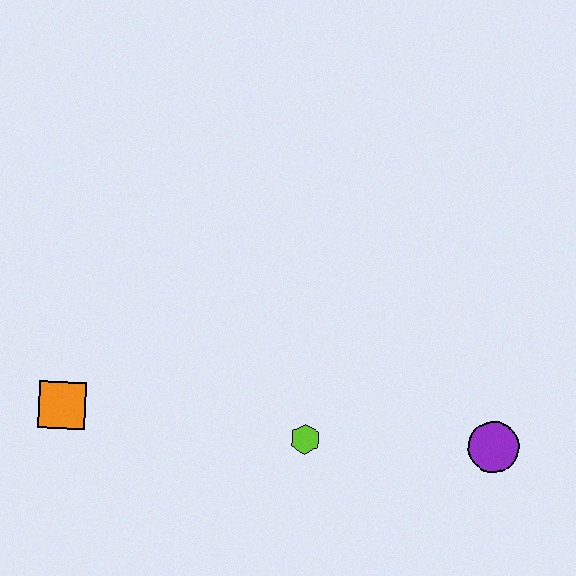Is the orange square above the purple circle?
Yes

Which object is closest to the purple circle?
The lime hexagon is closest to the purple circle.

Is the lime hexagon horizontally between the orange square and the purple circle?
Yes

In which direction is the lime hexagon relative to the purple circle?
The lime hexagon is to the left of the purple circle.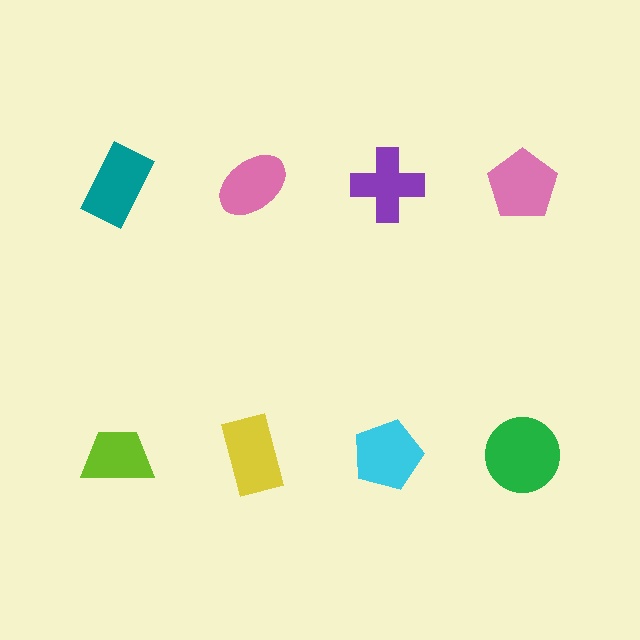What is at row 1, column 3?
A purple cross.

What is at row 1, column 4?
A pink pentagon.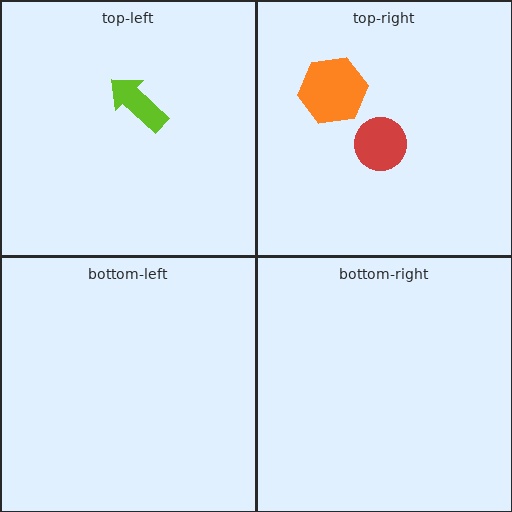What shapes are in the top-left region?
The lime arrow.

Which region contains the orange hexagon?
The top-right region.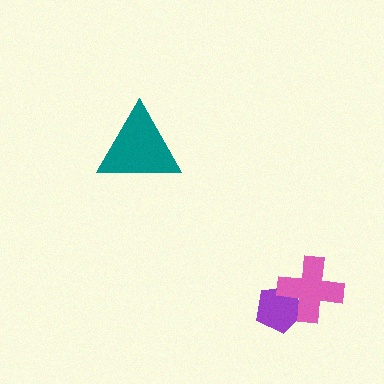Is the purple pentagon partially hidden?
Yes, it is partially covered by another shape.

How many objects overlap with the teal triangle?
0 objects overlap with the teal triangle.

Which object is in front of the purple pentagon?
The pink cross is in front of the purple pentagon.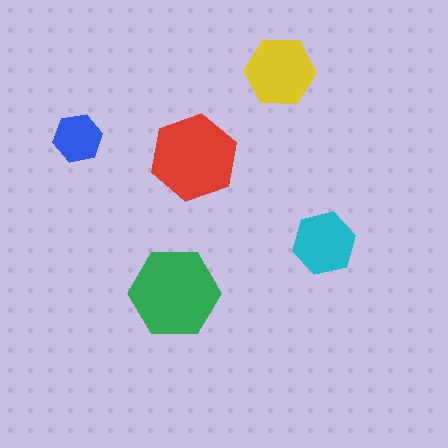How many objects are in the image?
There are 5 objects in the image.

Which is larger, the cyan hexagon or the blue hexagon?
The cyan one.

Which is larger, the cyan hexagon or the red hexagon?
The red one.